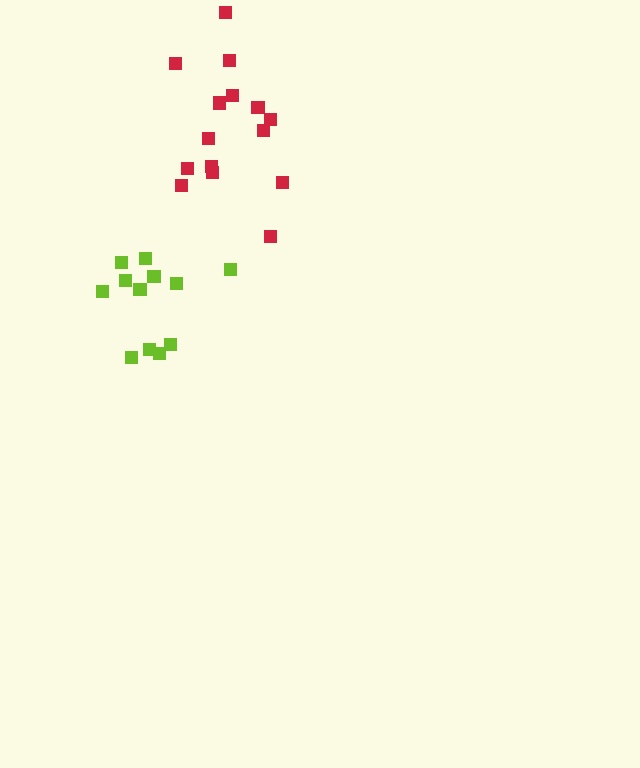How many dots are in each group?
Group 1: 12 dots, Group 2: 15 dots (27 total).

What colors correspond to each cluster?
The clusters are colored: lime, red.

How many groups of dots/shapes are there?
There are 2 groups.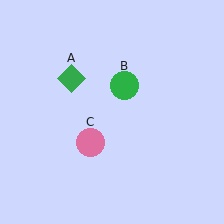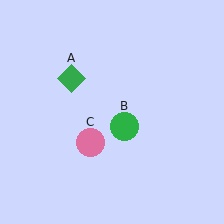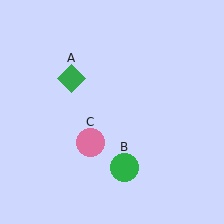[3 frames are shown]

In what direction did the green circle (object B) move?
The green circle (object B) moved down.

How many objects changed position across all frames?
1 object changed position: green circle (object B).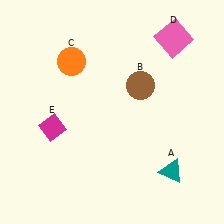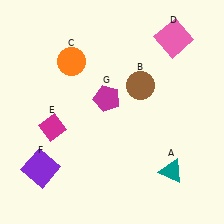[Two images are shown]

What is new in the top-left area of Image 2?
A magenta pentagon (G) was added in the top-left area of Image 2.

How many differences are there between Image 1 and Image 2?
There are 2 differences between the two images.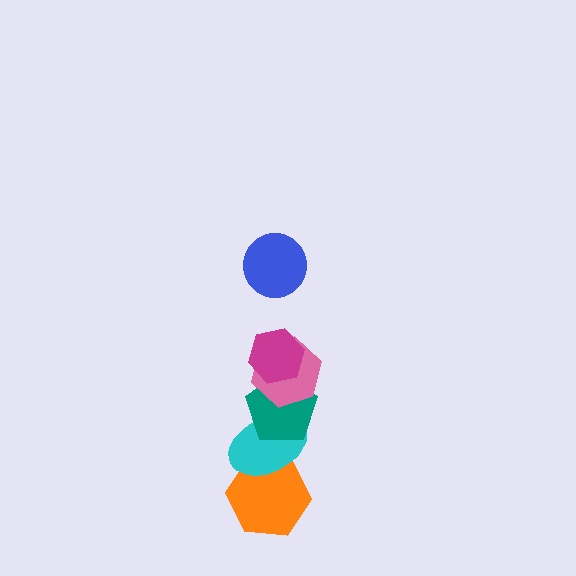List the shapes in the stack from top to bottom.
From top to bottom: the blue circle, the magenta hexagon, the pink hexagon, the teal pentagon, the cyan ellipse, the orange hexagon.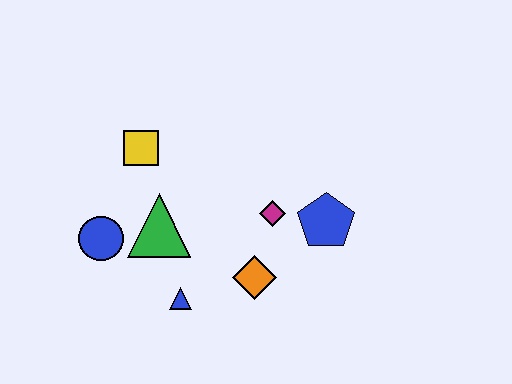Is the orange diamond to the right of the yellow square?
Yes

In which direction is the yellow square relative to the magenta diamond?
The yellow square is to the left of the magenta diamond.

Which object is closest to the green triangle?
The blue circle is closest to the green triangle.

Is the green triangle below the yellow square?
Yes